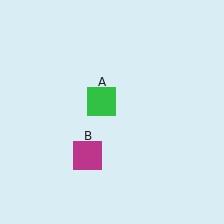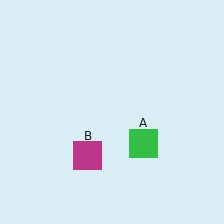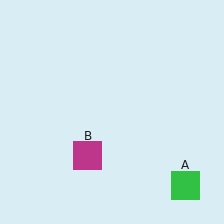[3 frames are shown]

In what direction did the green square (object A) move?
The green square (object A) moved down and to the right.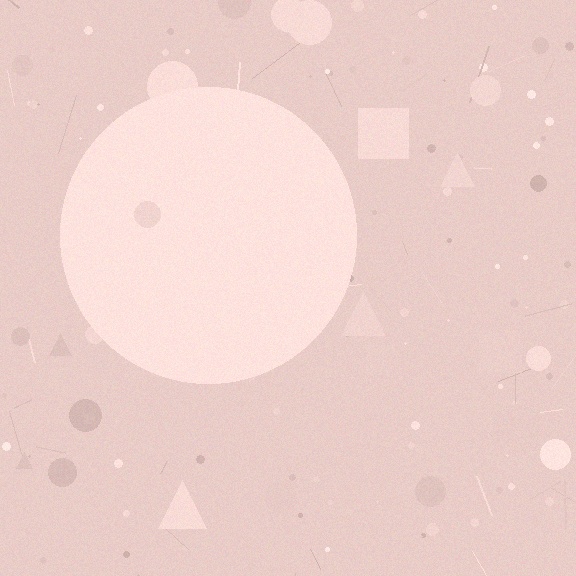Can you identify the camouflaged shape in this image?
The camouflaged shape is a circle.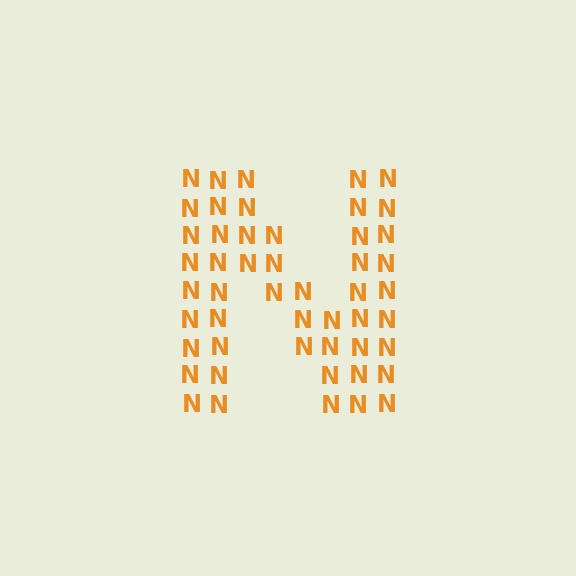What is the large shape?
The large shape is the letter N.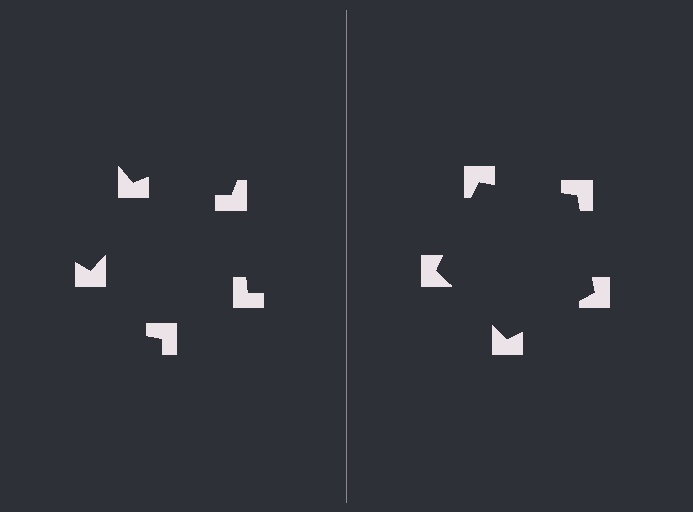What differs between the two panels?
The notched squares are positioned identically on both sides; only the wedge orientations differ. On the right they align to a pentagon; on the left they are misaligned.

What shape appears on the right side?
An illusory pentagon.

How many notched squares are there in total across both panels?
10 — 5 on each side.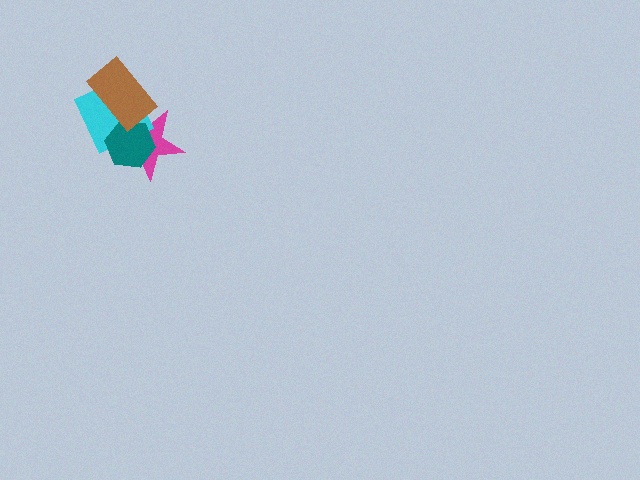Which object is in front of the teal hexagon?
The brown rectangle is in front of the teal hexagon.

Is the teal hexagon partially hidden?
Yes, it is partially covered by another shape.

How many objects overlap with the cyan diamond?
3 objects overlap with the cyan diamond.